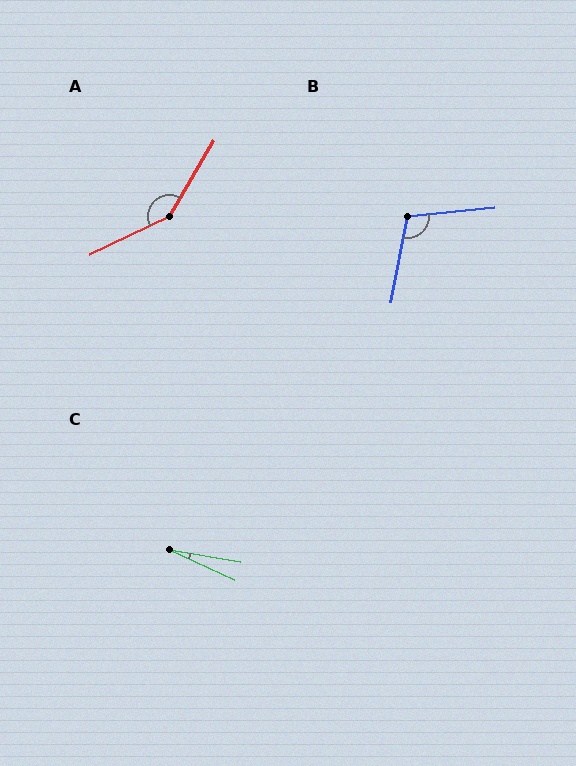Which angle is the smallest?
C, at approximately 16 degrees.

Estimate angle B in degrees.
Approximately 107 degrees.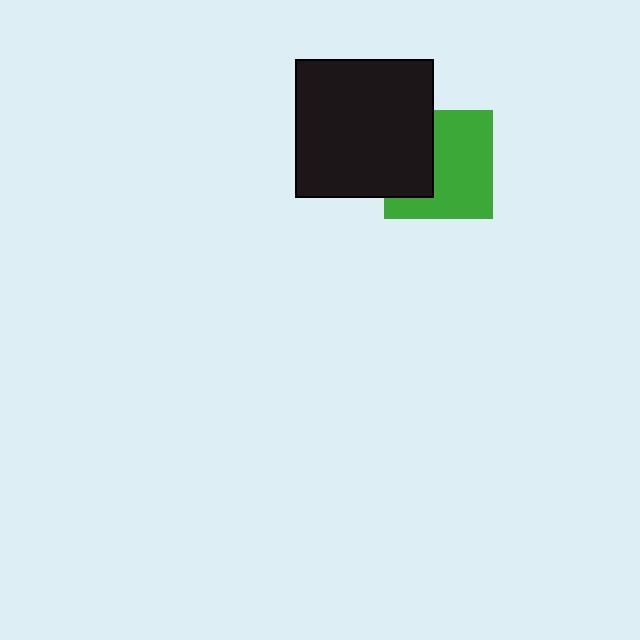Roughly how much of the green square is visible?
About half of it is visible (roughly 64%).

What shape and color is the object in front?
The object in front is a black square.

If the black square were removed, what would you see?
You would see the complete green square.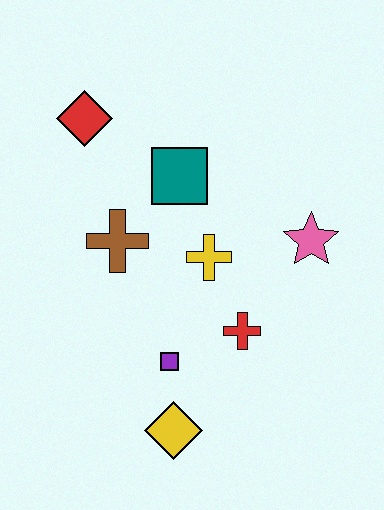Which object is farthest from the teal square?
The yellow diamond is farthest from the teal square.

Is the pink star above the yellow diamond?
Yes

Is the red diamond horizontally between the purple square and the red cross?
No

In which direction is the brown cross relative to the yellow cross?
The brown cross is to the left of the yellow cross.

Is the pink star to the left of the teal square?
No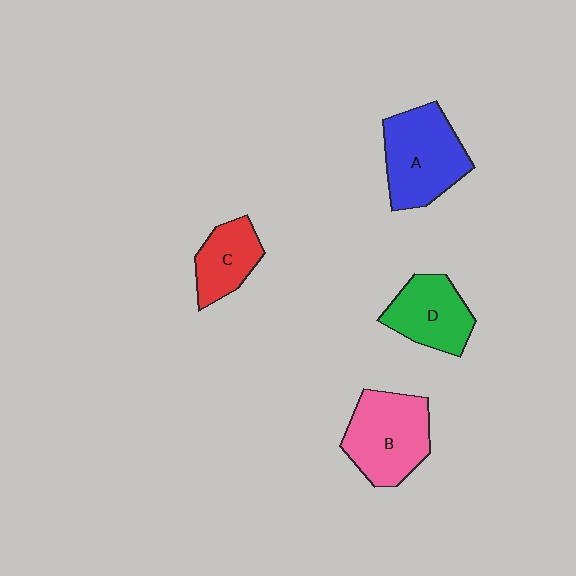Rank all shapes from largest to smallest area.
From largest to smallest: A (blue), B (pink), D (green), C (red).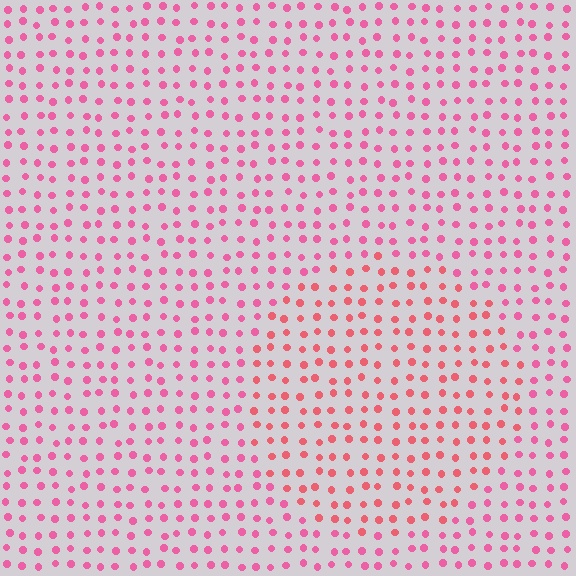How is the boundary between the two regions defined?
The boundary is defined purely by a slight shift in hue (about 23 degrees). Spacing, size, and orientation are identical on both sides.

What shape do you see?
I see a circle.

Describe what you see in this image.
The image is filled with small pink elements in a uniform arrangement. A circle-shaped region is visible where the elements are tinted to a slightly different hue, forming a subtle color boundary.